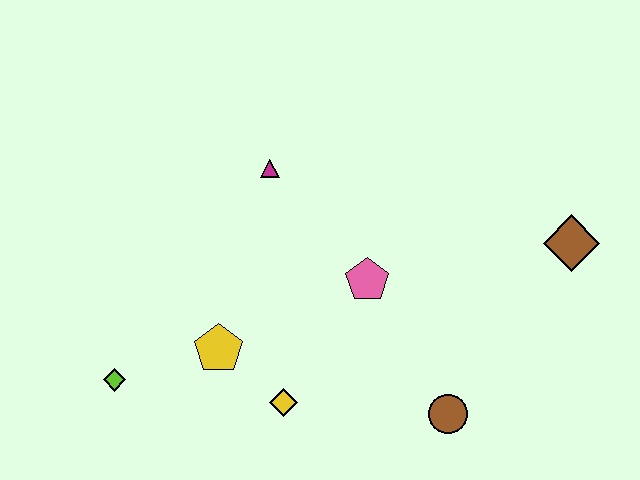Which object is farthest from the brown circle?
The lime diamond is farthest from the brown circle.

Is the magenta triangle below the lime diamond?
No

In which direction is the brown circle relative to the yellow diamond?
The brown circle is to the right of the yellow diamond.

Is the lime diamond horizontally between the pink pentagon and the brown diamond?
No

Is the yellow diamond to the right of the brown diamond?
No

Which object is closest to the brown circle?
The pink pentagon is closest to the brown circle.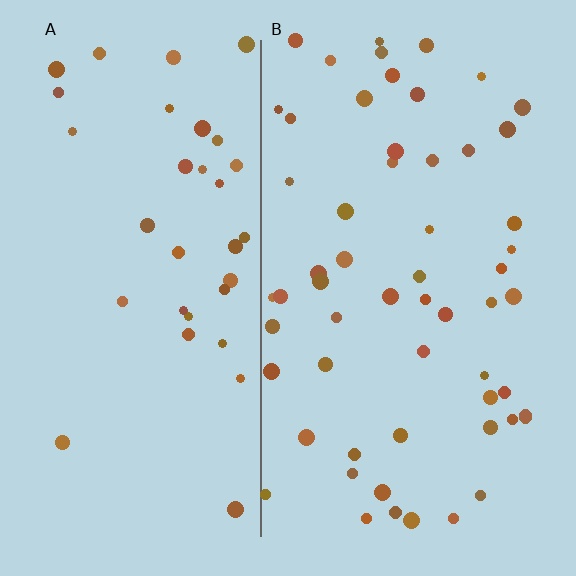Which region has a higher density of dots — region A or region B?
B (the right).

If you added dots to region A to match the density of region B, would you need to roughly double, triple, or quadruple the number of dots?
Approximately double.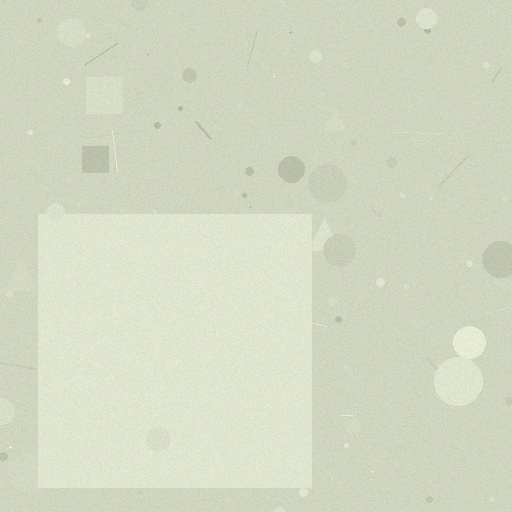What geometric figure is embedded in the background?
A square is embedded in the background.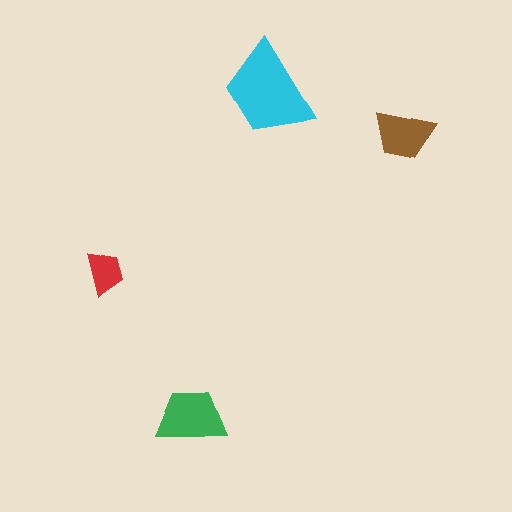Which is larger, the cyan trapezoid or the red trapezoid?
The cyan one.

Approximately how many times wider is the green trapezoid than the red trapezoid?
About 1.5 times wider.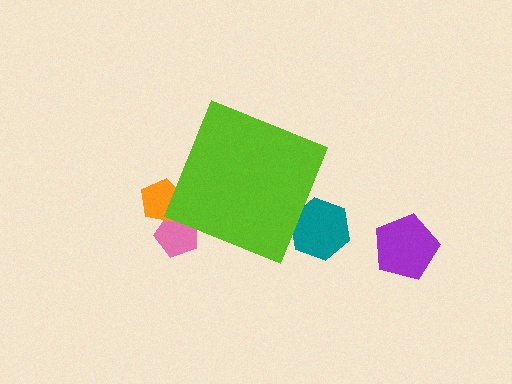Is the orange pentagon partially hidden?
Yes, the orange pentagon is partially hidden behind the lime diamond.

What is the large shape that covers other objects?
A lime diamond.